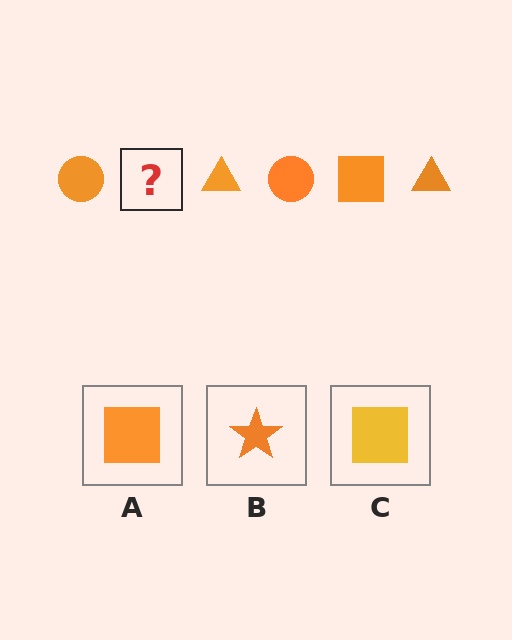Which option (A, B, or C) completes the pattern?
A.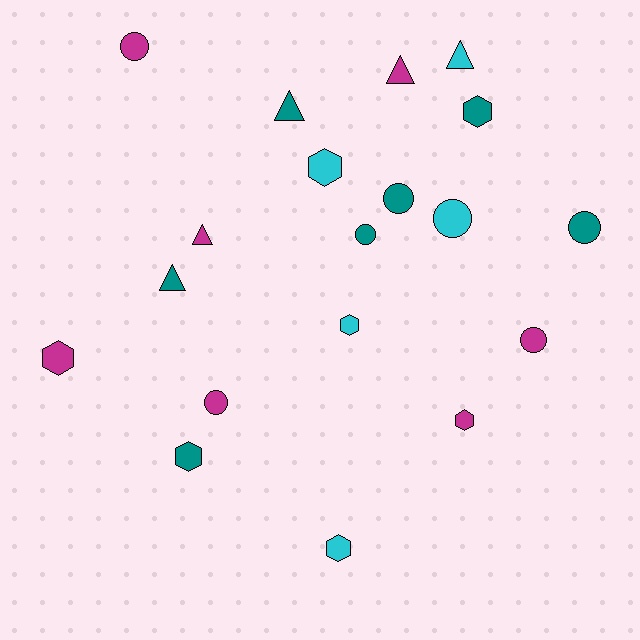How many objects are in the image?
There are 19 objects.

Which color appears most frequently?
Magenta, with 7 objects.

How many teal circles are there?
There are 3 teal circles.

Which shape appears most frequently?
Hexagon, with 7 objects.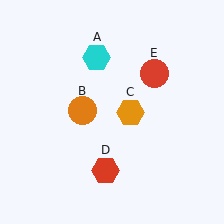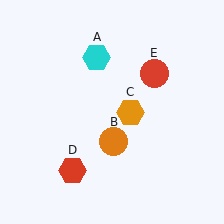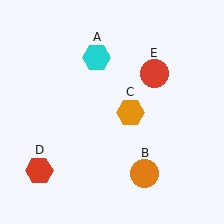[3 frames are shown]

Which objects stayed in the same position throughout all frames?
Cyan hexagon (object A) and orange hexagon (object C) and red circle (object E) remained stationary.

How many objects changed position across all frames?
2 objects changed position: orange circle (object B), red hexagon (object D).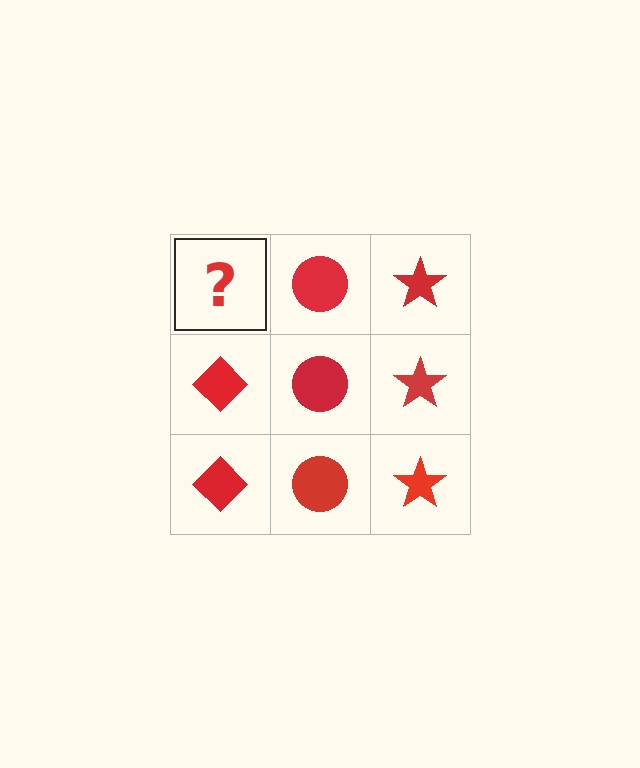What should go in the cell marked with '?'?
The missing cell should contain a red diamond.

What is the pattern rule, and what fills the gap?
The rule is that each column has a consistent shape. The gap should be filled with a red diamond.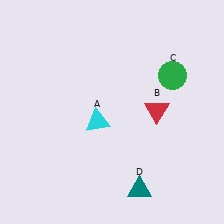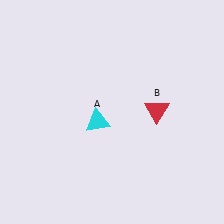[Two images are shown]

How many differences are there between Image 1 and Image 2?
There are 2 differences between the two images.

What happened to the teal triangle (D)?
The teal triangle (D) was removed in Image 2. It was in the bottom-right area of Image 1.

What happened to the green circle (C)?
The green circle (C) was removed in Image 2. It was in the top-right area of Image 1.